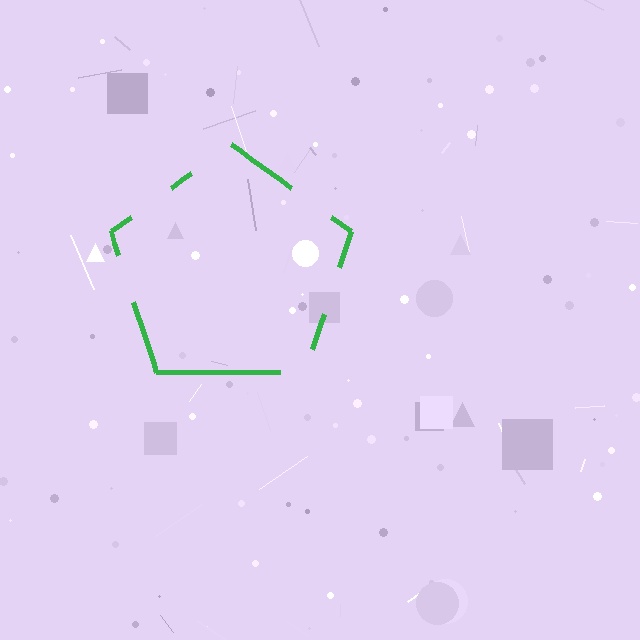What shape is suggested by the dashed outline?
The dashed outline suggests a pentagon.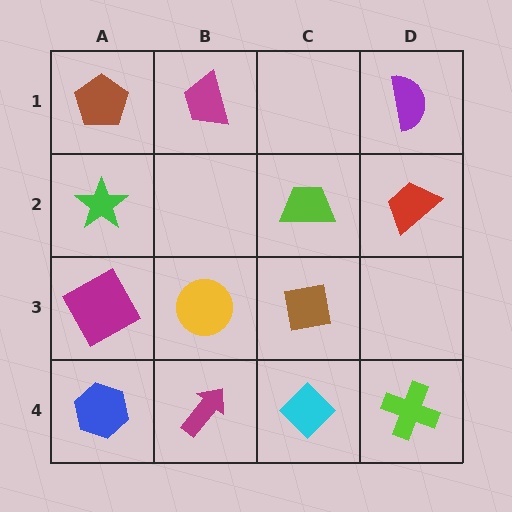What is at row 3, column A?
A magenta square.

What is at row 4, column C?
A cyan diamond.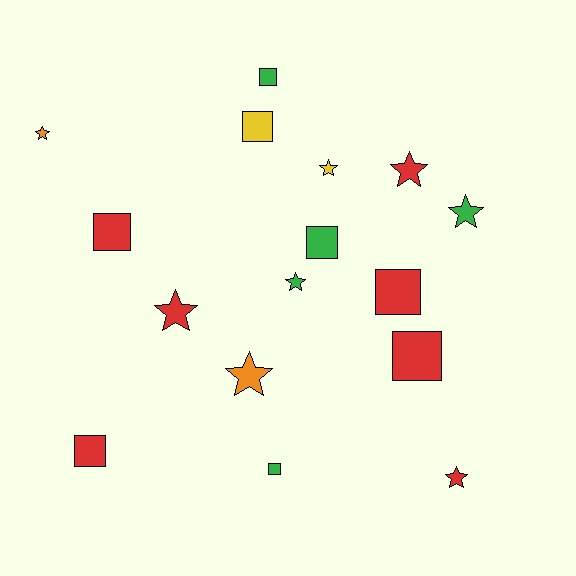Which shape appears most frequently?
Square, with 8 objects.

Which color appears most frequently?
Red, with 7 objects.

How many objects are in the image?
There are 16 objects.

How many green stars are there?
There are 2 green stars.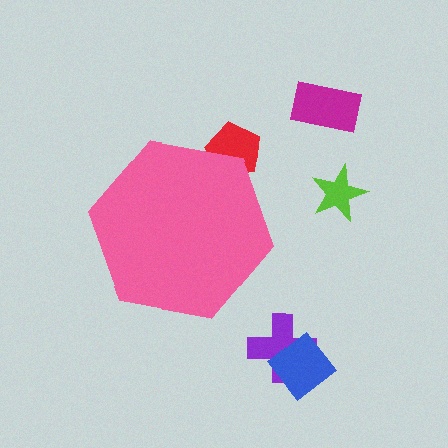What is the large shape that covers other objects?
A pink hexagon.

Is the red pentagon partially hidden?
Yes, the red pentagon is partially hidden behind the pink hexagon.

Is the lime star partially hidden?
No, the lime star is fully visible.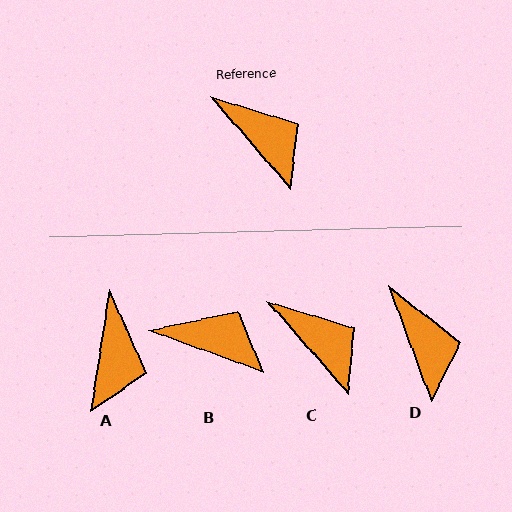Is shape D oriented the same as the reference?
No, it is off by about 21 degrees.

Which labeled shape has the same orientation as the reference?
C.